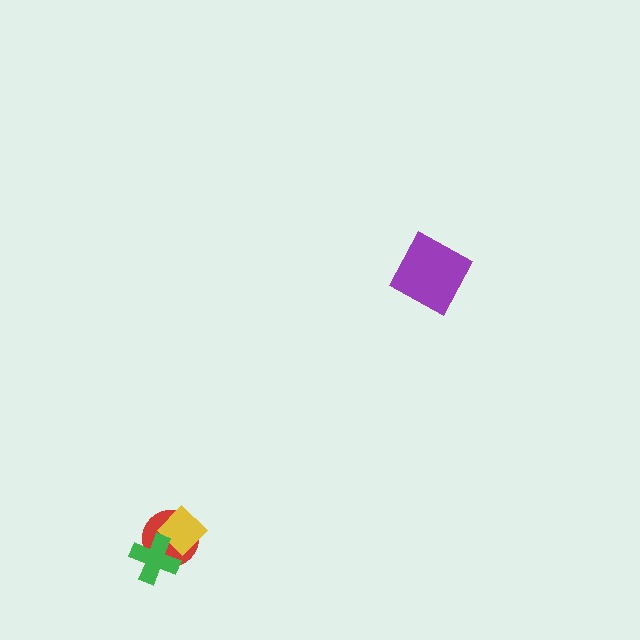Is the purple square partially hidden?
No, no other shape covers it.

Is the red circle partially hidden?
Yes, it is partially covered by another shape.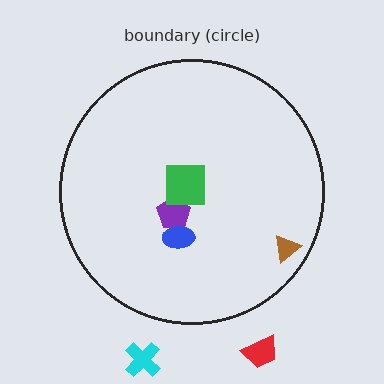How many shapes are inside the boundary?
4 inside, 2 outside.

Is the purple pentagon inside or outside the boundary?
Inside.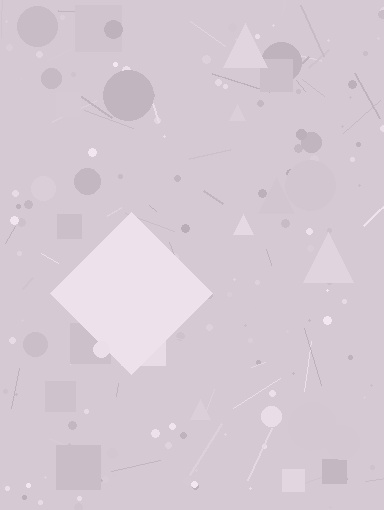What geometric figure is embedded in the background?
A diamond is embedded in the background.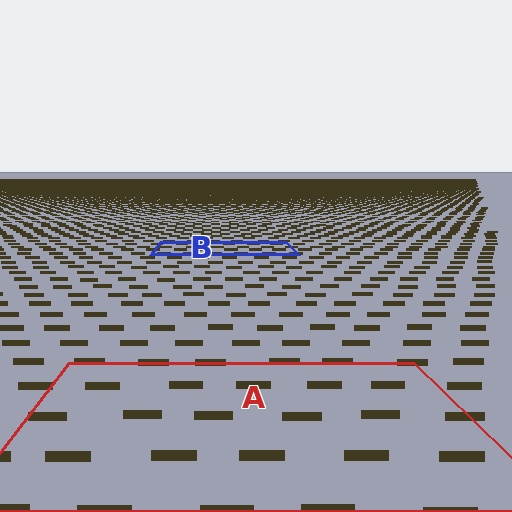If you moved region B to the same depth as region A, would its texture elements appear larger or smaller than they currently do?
They would appear larger. At a closer depth, the same texture elements are projected at a bigger on-screen size.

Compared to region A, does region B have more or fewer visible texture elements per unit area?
Region B has more texture elements per unit area — they are packed more densely because it is farther away.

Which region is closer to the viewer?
Region A is closer. The texture elements there are larger and more spread out.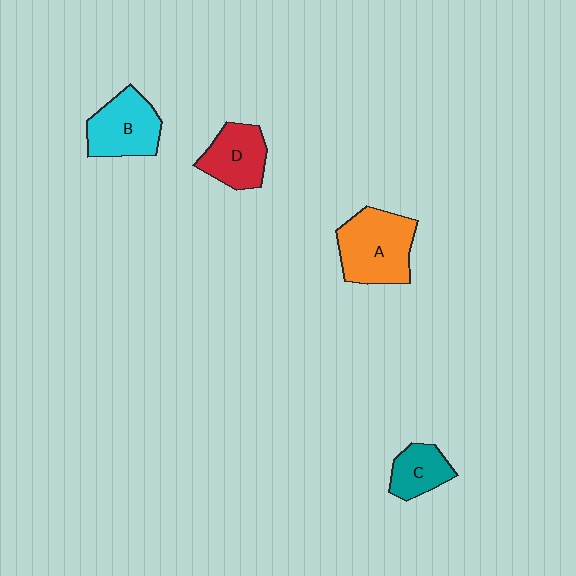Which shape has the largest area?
Shape A (orange).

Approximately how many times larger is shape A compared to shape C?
Approximately 1.9 times.